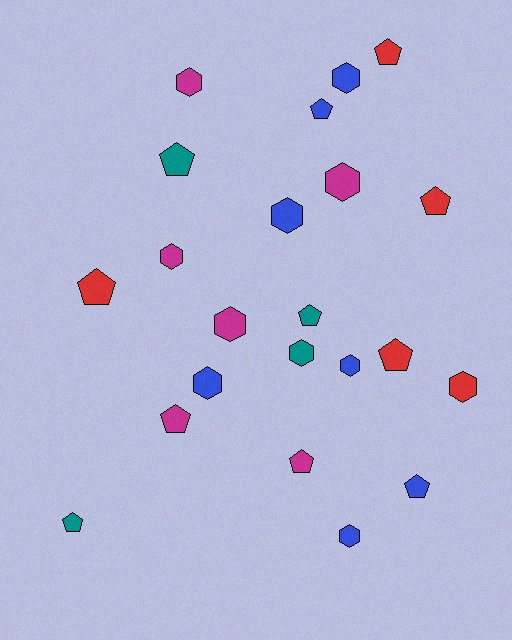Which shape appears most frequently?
Pentagon, with 11 objects.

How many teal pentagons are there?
There are 3 teal pentagons.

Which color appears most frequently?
Blue, with 7 objects.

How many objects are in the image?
There are 22 objects.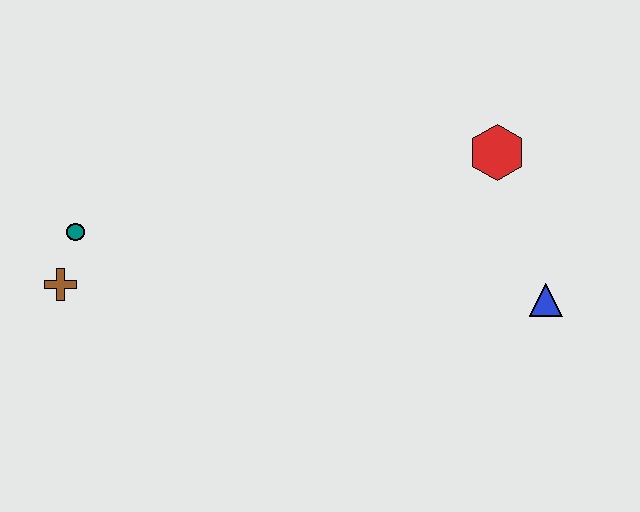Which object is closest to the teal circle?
The brown cross is closest to the teal circle.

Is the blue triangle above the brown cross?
No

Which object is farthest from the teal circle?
The blue triangle is farthest from the teal circle.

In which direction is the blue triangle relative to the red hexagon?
The blue triangle is below the red hexagon.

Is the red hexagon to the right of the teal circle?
Yes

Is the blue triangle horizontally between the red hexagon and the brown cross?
No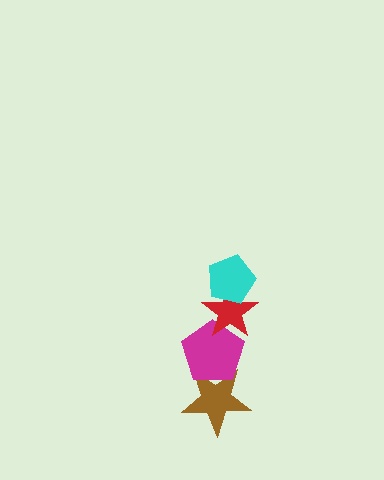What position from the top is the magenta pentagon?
The magenta pentagon is 3rd from the top.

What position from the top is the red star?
The red star is 2nd from the top.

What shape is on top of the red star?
The cyan pentagon is on top of the red star.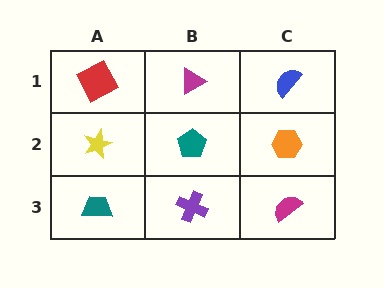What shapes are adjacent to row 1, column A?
A yellow star (row 2, column A), a magenta triangle (row 1, column B).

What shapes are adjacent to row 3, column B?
A teal pentagon (row 2, column B), a teal trapezoid (row 3, column A), a magenta semicircle (row 3, column C).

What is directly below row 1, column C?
An orange hexagon.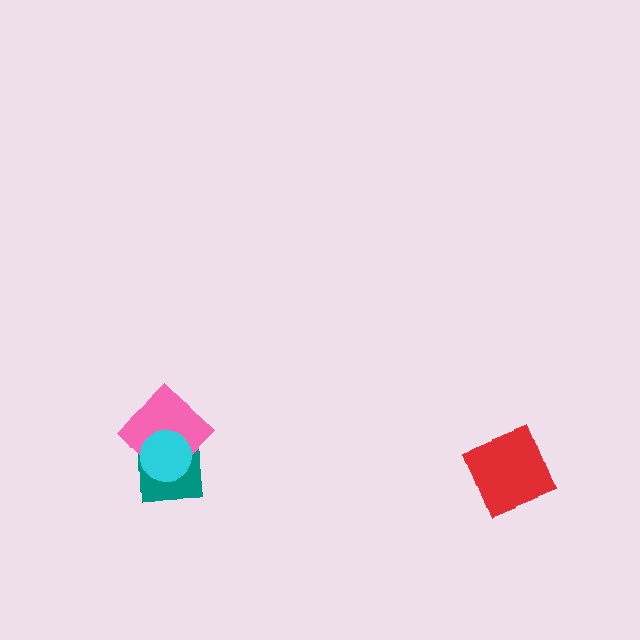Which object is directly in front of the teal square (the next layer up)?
The pink diamond is directly in front of the teal square.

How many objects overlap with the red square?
0 objects overlap with the red square.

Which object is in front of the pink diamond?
The cyan circle is in front of the pink diamond.